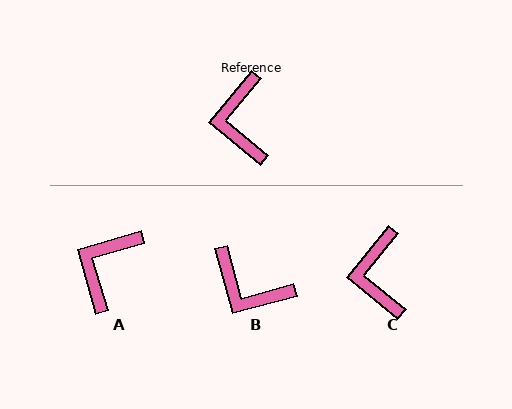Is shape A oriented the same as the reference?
No, it is off by about 34 degrees.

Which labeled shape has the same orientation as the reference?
C.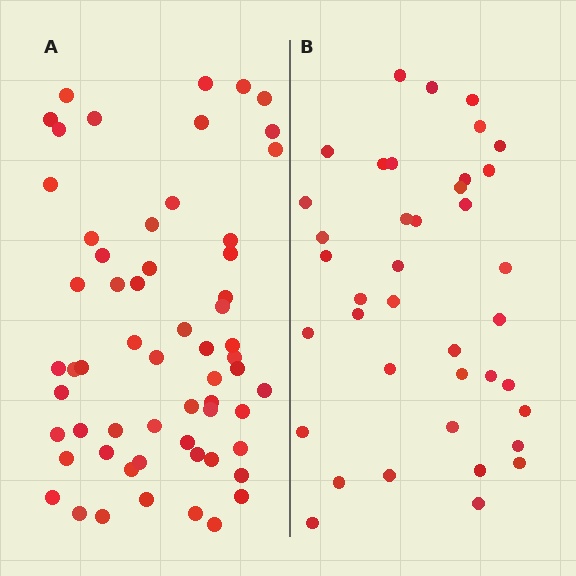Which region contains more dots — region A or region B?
Region A (the left region) has more dots.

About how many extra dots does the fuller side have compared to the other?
Region A has approximately 20 more dots than region B.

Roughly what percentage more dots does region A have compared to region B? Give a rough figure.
About 55% more.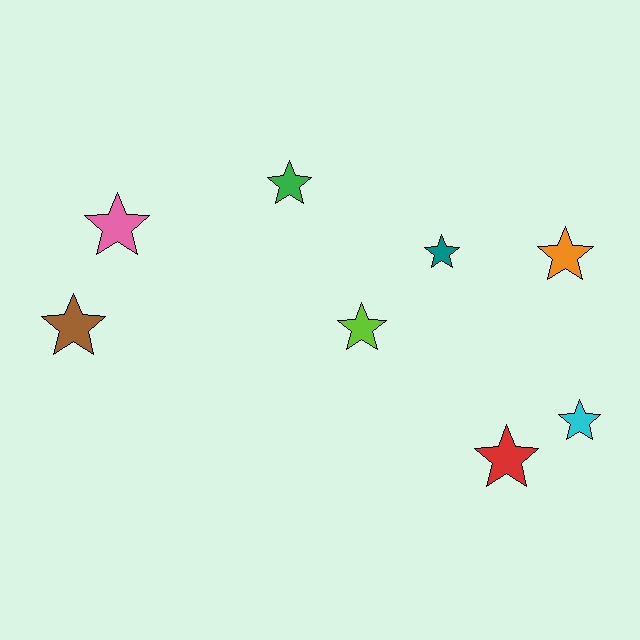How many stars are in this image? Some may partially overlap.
There are 8 stars.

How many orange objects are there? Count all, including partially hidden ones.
There is 1 orange object.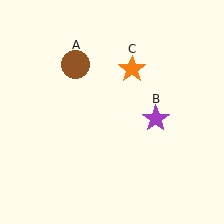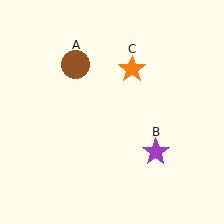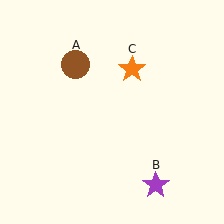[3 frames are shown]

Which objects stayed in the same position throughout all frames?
Brown circle (object A) and orange star (object C) remained stationary.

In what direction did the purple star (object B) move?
The purple star (object B) moved down.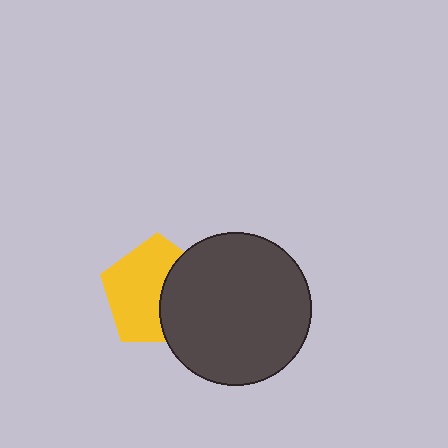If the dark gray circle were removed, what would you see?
You would see the complete yellow pentagon.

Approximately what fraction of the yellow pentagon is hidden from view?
Roughly 39% of the yellow pentagon is hidden behind the dark gray circle.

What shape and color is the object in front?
The object in front is a dark gray circle.